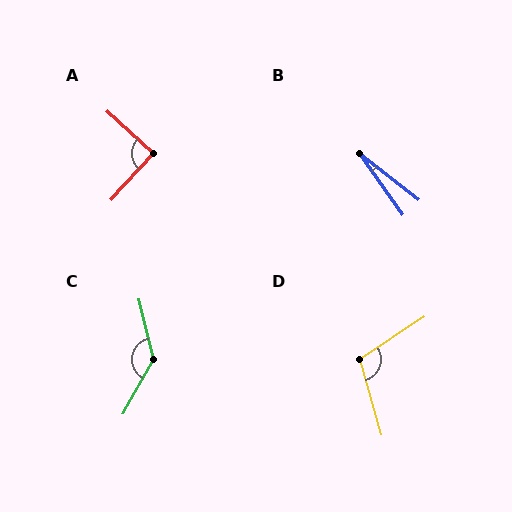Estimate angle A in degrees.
Approximately 90 degrees.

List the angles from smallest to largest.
B (16°), A (90°), D (107°), C (137°).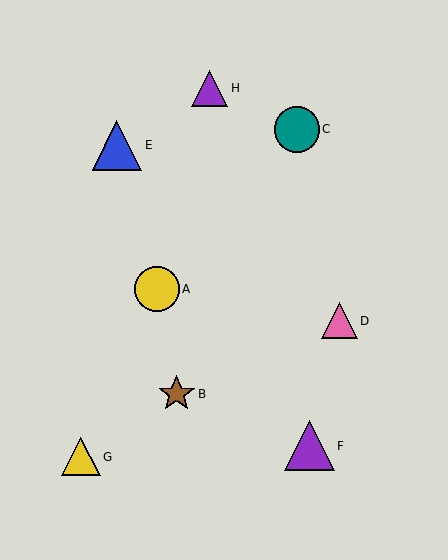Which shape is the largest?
The blue triangle (labeled E) is the largest.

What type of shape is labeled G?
Shape G is a yellow triangle.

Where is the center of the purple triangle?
The center of the purple triangle is at (309, 446).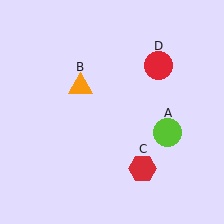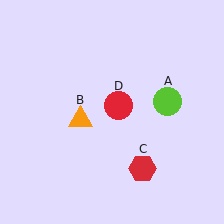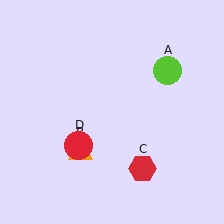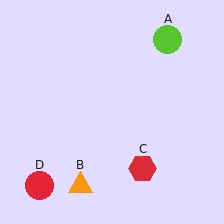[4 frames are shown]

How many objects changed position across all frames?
3 objects changed position: lime circle (object A), orange triangle (object B), red circle (object D).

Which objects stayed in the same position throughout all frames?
Red hexagon (object C) remained stationary.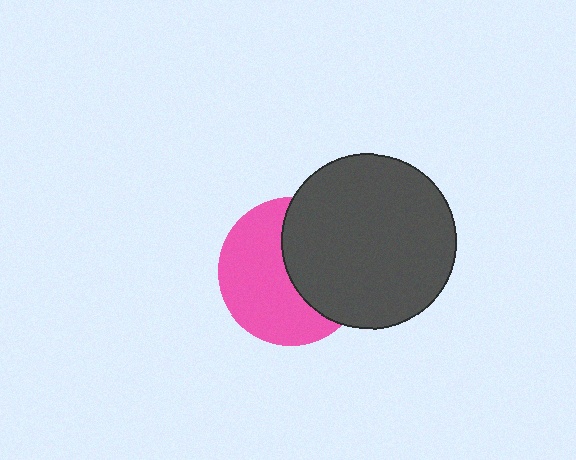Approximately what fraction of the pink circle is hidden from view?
Roughly 45% of the pink circle is hidden behind the dark gray circle.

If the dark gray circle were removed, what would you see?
You would see the complete pink circle.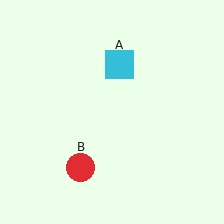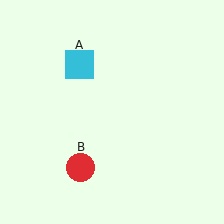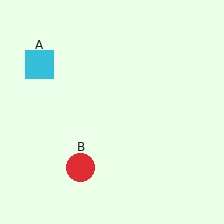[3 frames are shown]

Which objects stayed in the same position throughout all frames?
Red circle (object B) remained stationary.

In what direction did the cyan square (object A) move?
The cyan square (object A) moved left.